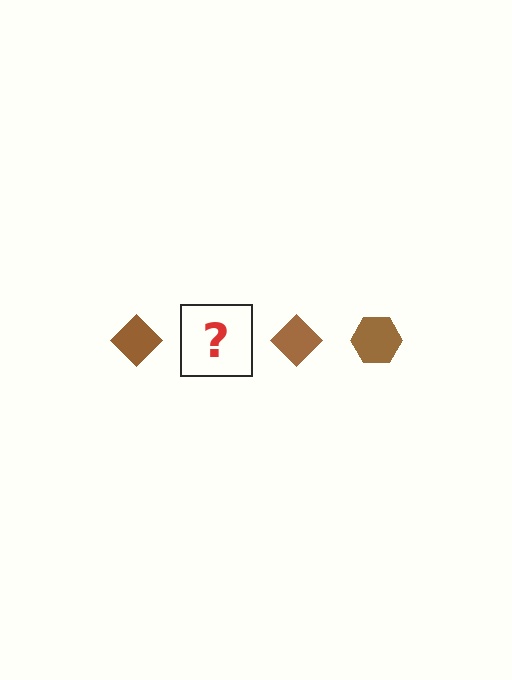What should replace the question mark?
The question mark should be replaced with a brown hexagon.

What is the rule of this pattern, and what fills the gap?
The rule is that the pattern cycles through diamond, hexagon shapes in brown. The gap should be filled with a brown hexagon.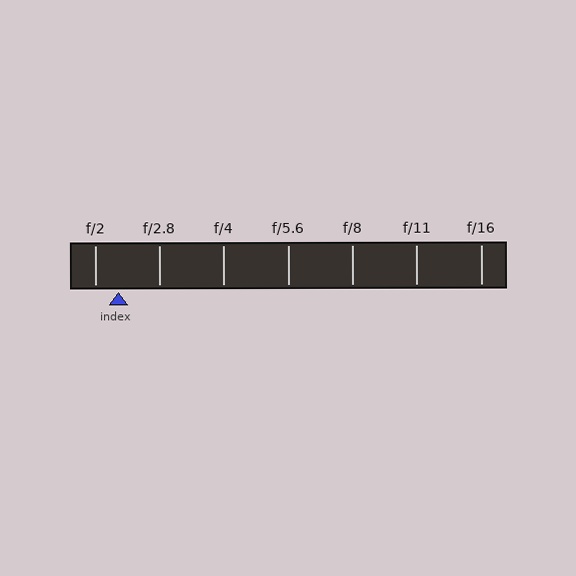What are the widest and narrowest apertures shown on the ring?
The widest aperture shown is f/2 and the narrowest is f/16.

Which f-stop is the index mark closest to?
The index mark is closest to f/2.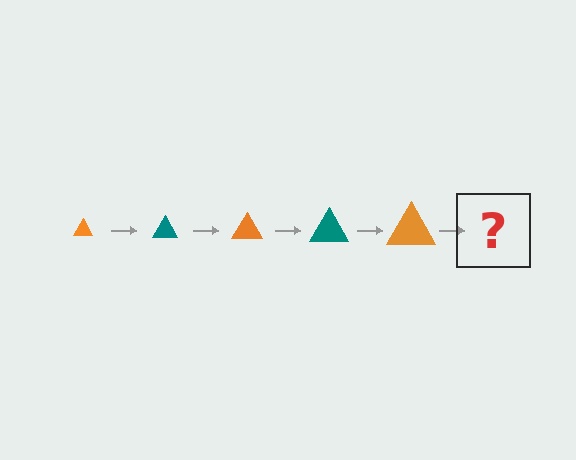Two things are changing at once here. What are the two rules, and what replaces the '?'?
The two rules are that the triangle grows larger each step and the color cycles through orange and teal. The '?' should be a teal triangle, larger than the previous one.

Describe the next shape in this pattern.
It should be a teal triangle, larger than the previous one.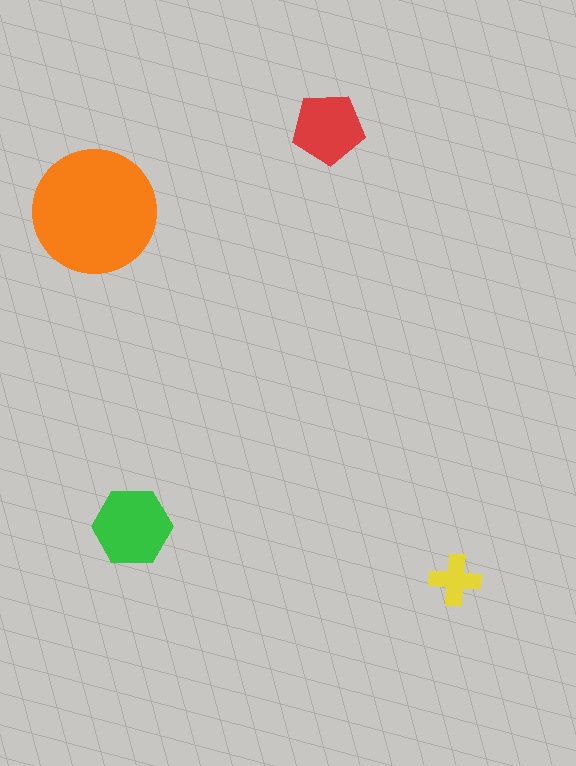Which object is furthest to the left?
The orange circle is leftmost.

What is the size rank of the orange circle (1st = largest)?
1st.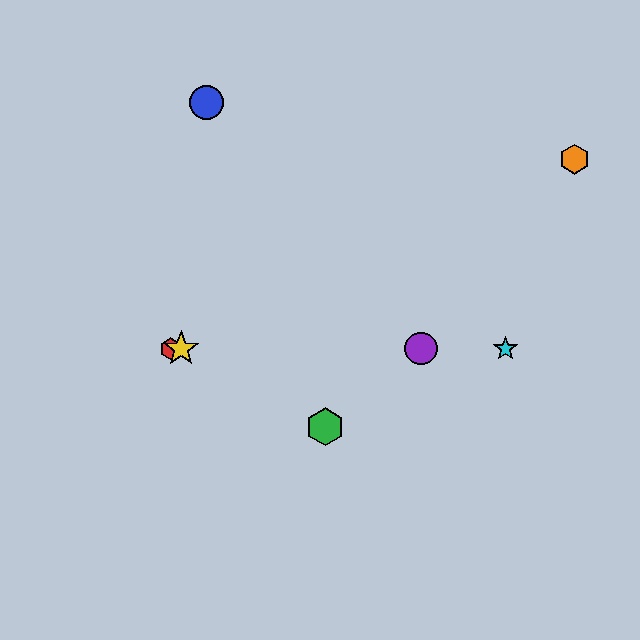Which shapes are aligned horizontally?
The red hexagon, the yellow star, the purple circle, the cyan star are aligned horizontally.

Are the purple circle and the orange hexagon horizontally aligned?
No, the purple circle is at y≈349 and the orange hexagon is at y≈159.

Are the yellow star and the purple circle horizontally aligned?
Yes, both are at y≈349.